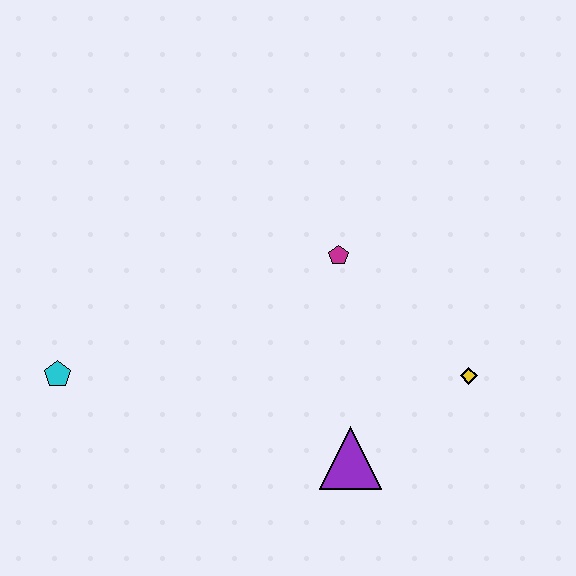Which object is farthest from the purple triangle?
The cyan pentagon is farthest from the purple triangle.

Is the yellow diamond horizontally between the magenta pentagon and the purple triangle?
No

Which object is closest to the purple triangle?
The yellow diamond is closest to the purple triangle.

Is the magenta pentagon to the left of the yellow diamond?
Yes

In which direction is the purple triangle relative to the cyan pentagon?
The purple triangle is to the right of the cyan pentagon.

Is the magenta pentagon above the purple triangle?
Yes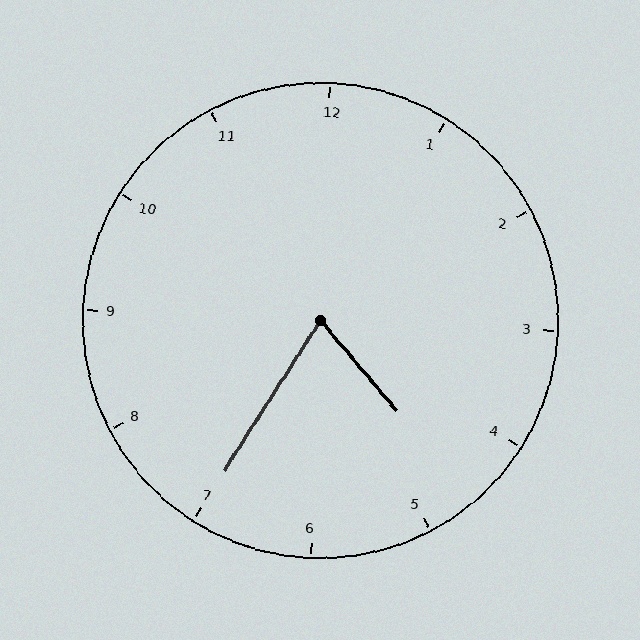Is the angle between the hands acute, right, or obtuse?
It is acute.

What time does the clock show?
4:35.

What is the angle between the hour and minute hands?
Approximately 72 degrees.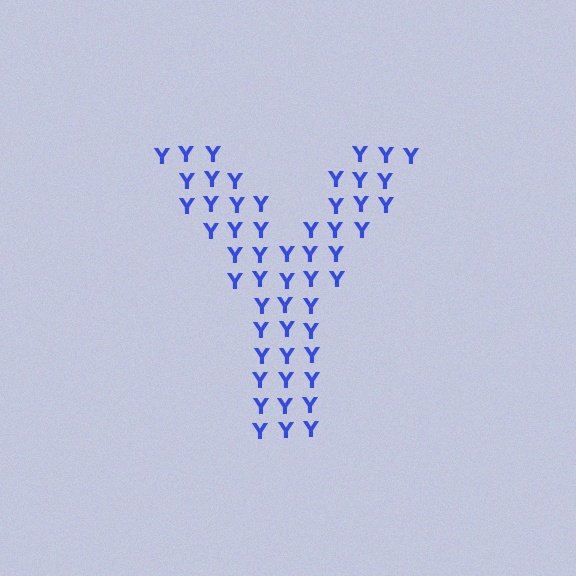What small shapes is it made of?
It is made of small letter Y's.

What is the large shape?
The large shape is the letter Y.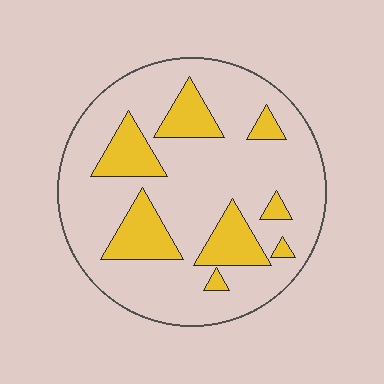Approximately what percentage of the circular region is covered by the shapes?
Approximately 20%.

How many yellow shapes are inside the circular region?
8.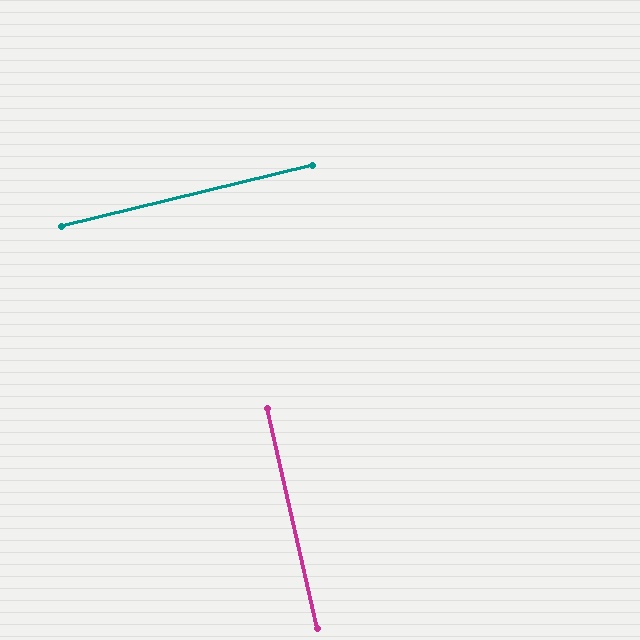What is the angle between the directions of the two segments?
Approximately 89 degrees.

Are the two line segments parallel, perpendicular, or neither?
Perpendicular — they meet at approximately 89°.